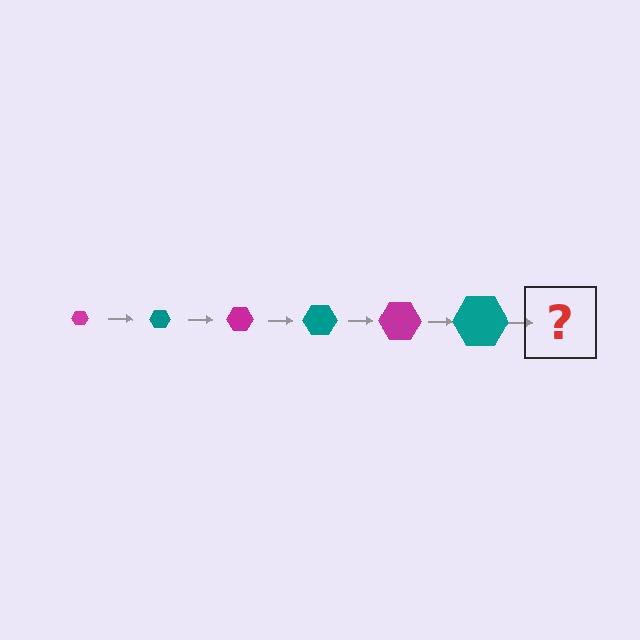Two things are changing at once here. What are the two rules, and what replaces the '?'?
The two rules are that the hexagon grows larger each step and the color cycles through magenta and teal. The '?' should be a magenta hexagon, larger than the previous one.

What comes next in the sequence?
The next element should be a magenta hexagon, larger than the previous one.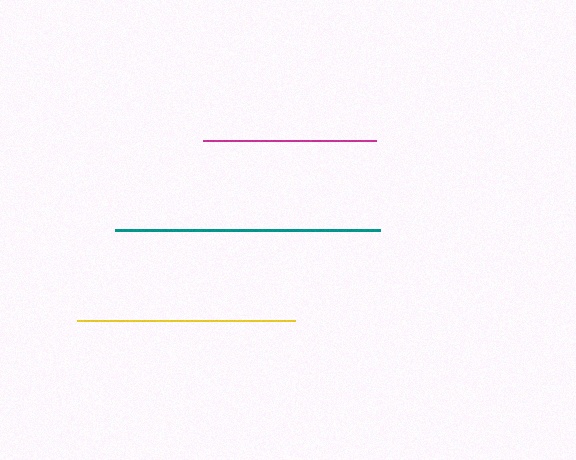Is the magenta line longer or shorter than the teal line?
The teal line is longer than the magenta line.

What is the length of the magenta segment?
The magenta segment is approximately 173 pixels long.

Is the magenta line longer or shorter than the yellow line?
The yellow line is longer than the magenta line.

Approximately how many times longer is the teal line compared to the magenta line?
The teal line is approximately 1.5 times the length of the magenta line.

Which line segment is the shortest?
The magenta line is the shortest at approximately 173 pixels.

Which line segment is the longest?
The teal line is the longest at approximately 265 pixels.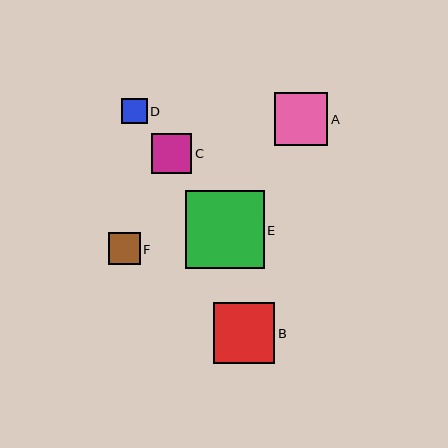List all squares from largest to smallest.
From largest to smallest: E, B, A, C, F, D.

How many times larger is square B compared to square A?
Square B is approximately 1.2 times the size of square A.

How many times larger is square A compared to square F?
Square A is approximately 1.7 times the size of square F.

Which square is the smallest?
Square D is the smallest with a size of approximately 26 pixels.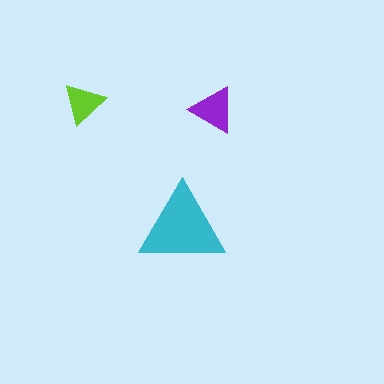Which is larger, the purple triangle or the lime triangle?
The purple one.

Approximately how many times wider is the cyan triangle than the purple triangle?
About 2 times wider.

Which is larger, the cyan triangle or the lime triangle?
The cyan one.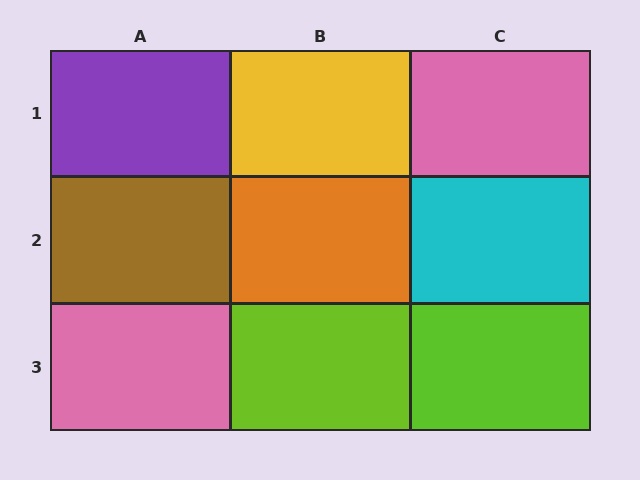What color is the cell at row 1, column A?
Purple.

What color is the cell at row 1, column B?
Yellow.